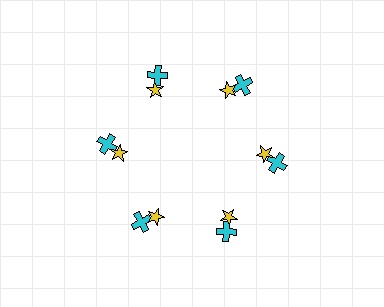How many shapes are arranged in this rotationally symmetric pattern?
There are 12 shapes, arranged in 6 groups of 2.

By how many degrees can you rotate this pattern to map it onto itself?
The pattern maps onto itself every 60 degrees of rotation.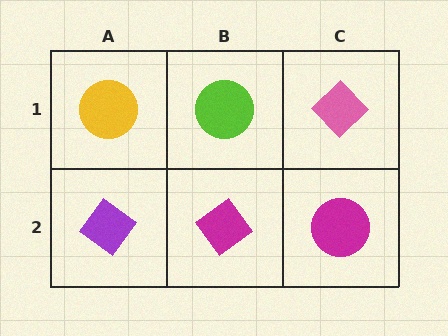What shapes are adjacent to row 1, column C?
A magenta circle (row 2, column C), a lime circle (row 1, column B).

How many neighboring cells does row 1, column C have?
2.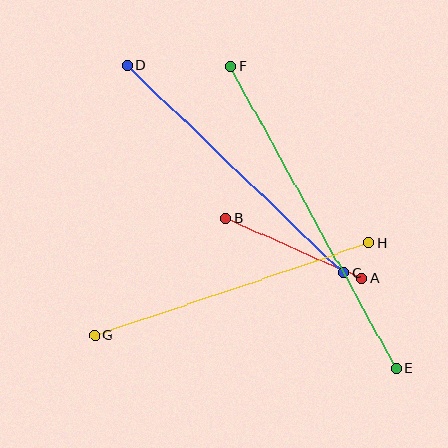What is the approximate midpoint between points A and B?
The midpoint is at approximately (294, 248) pixels.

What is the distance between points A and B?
The distance is approximately 148 pixels.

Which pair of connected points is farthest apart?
Points E and F are farthest apart.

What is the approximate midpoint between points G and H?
The midpoint is at approximately (232, 289) pixels.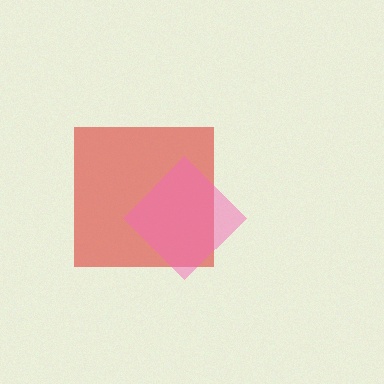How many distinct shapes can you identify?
There are 2 distinct shapes: a red square, a pink diamond.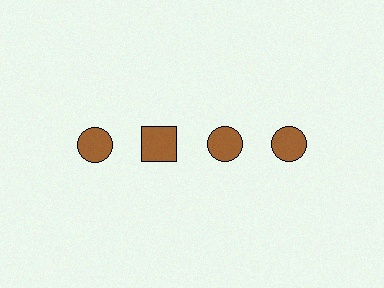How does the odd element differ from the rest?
It has a different shape: square instead of circle.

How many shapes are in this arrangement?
There are 4 shapes arranged in a grid pattern.